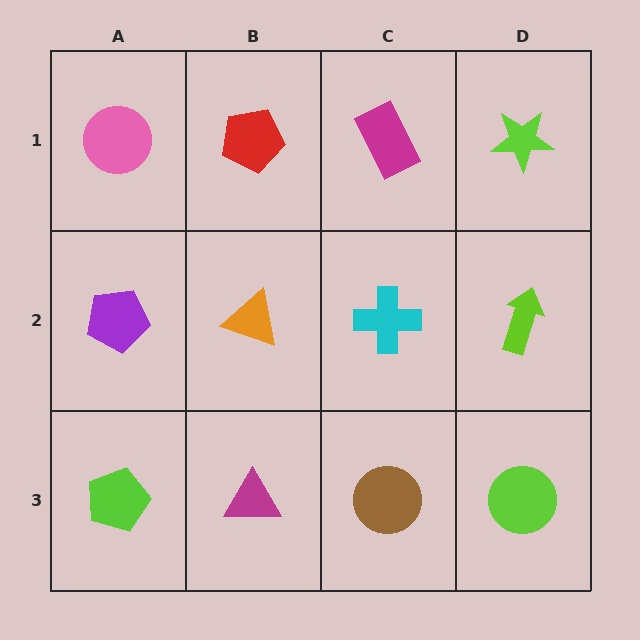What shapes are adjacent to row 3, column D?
A lime arrow (row 2, column D), a brown circle (row 3, column C).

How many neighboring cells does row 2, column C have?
4.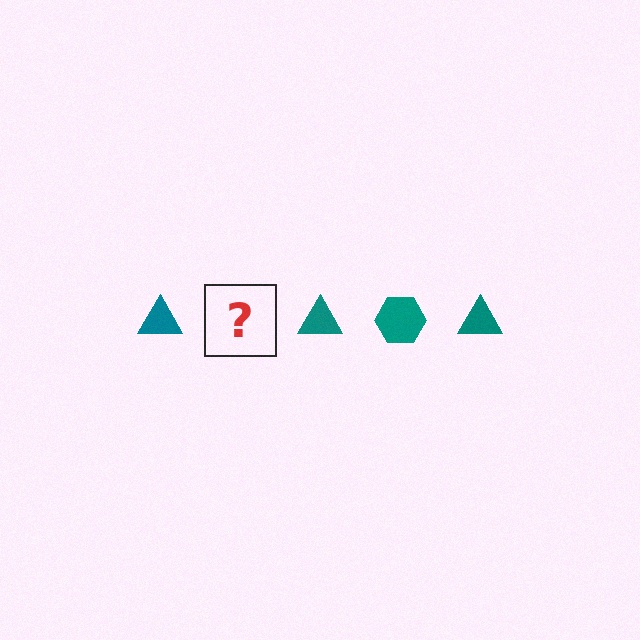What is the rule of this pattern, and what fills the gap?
The rule is that the pattern cycles through triangle, hexagon shapes in teal. The gap should be filled with a teal hexagon.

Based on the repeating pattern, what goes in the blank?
The blank should be a teal hexagon.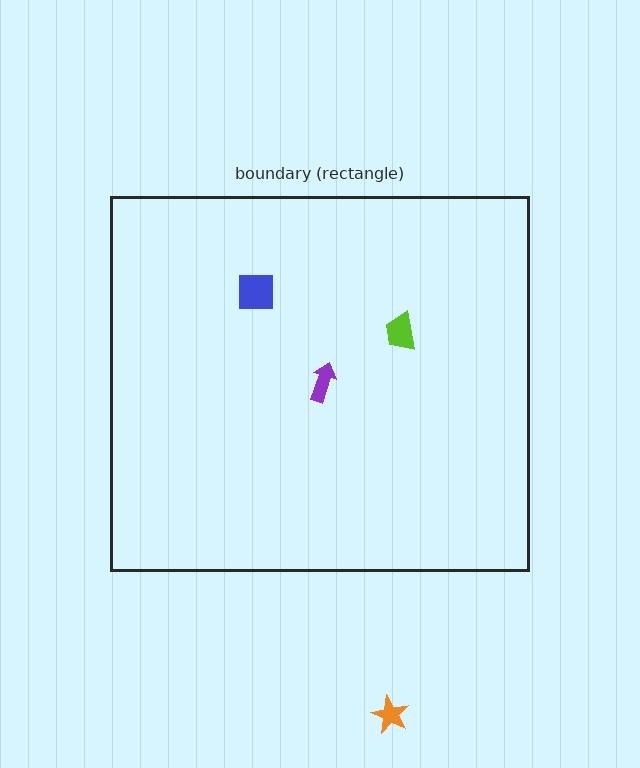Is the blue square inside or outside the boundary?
Inside.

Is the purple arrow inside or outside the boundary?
Inside.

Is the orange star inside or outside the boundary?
Outside.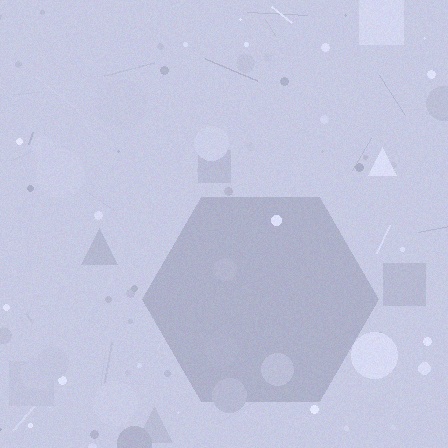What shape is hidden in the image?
A hexagon is hidden in the image.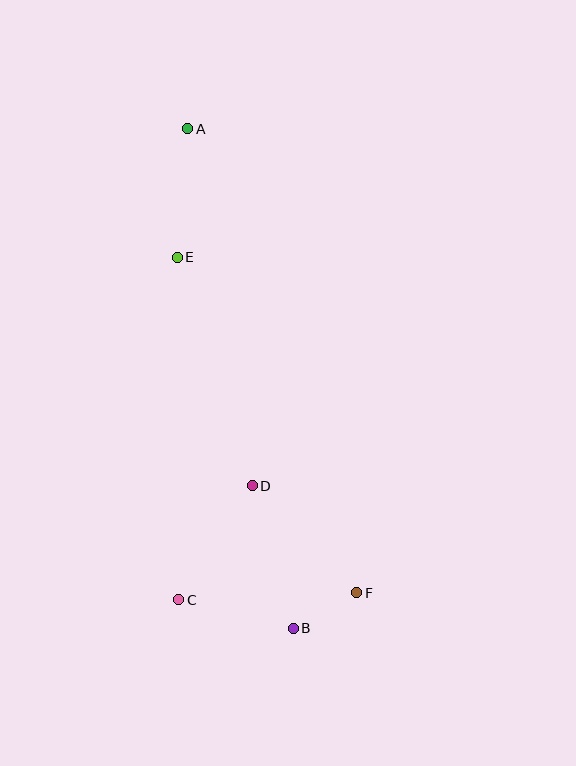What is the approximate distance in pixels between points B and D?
The distance between B and D is approximately 148 pixels.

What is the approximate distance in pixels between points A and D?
The distance between A and D is approximately 363 pixels.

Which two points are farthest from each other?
Points A and B are farthest from each other.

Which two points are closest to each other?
Points B and F are closest to each other.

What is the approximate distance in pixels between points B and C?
The distance between B and C is approximately 118 pixels.